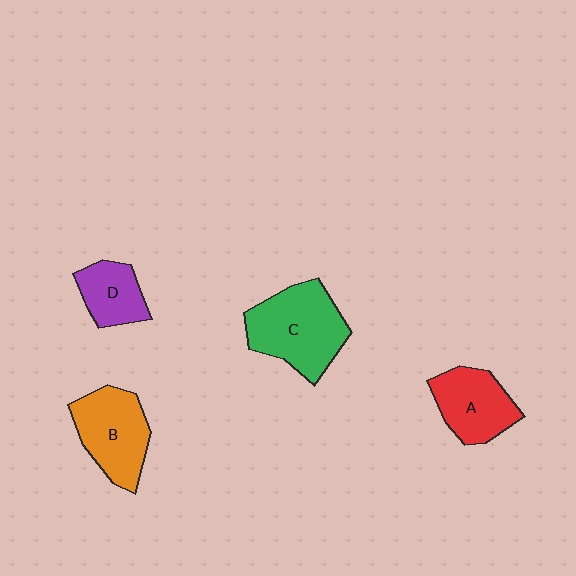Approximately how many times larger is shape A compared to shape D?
Approximately 1.3 times.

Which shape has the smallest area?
Shape D (purple).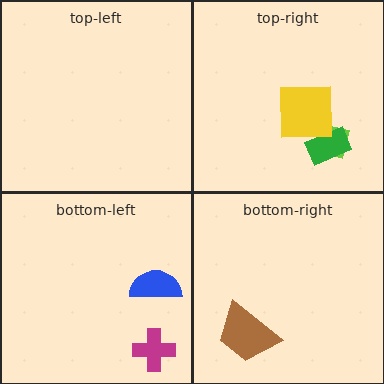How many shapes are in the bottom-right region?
1.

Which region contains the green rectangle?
The top-right region.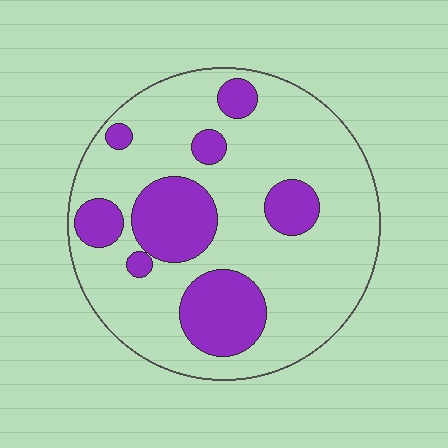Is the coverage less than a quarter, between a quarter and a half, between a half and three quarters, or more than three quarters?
Between a quarter and a half.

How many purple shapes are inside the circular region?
8.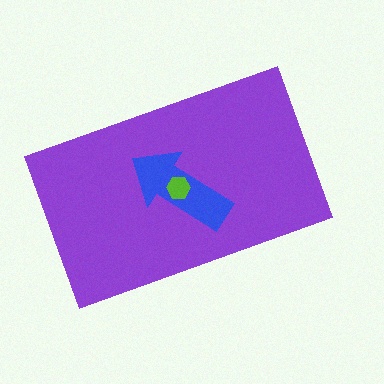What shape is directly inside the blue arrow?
The lime hexagon.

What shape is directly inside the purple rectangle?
The blue arrow.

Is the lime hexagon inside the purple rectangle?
Yes.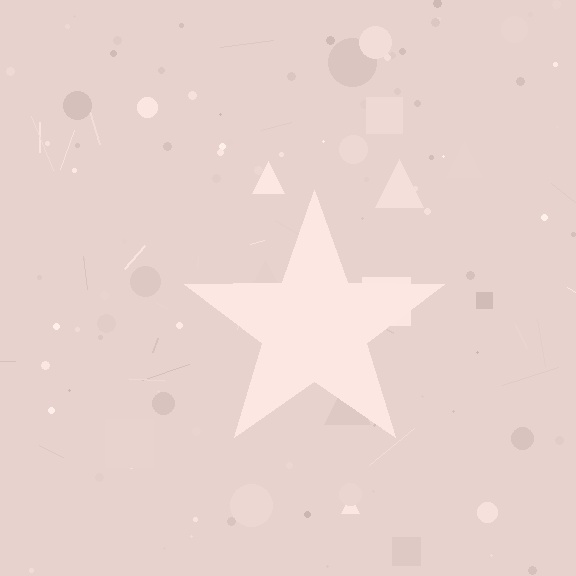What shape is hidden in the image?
A star is hidden in the image.